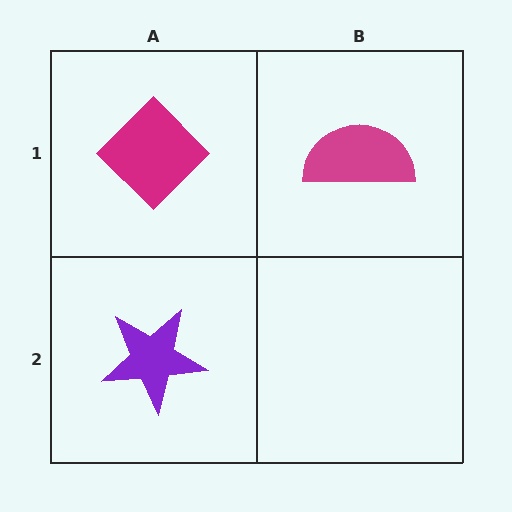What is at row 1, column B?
A magenta semicircle.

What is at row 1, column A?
A magenta diamond.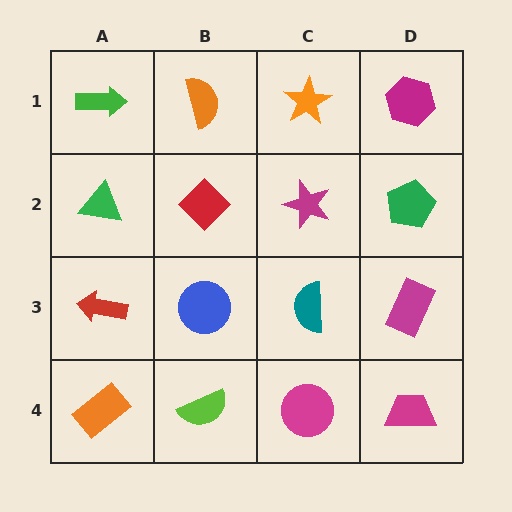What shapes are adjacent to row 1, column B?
A red diamond (row 2, column B), a green arrow (row 1, column A), an orange star (row 1, column C).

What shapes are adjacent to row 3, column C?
A magenta star (row 2, column C), a magenta circle (row 4, column C), a blue circle (row 3, column B), a magenta rectangle (row 3, column D).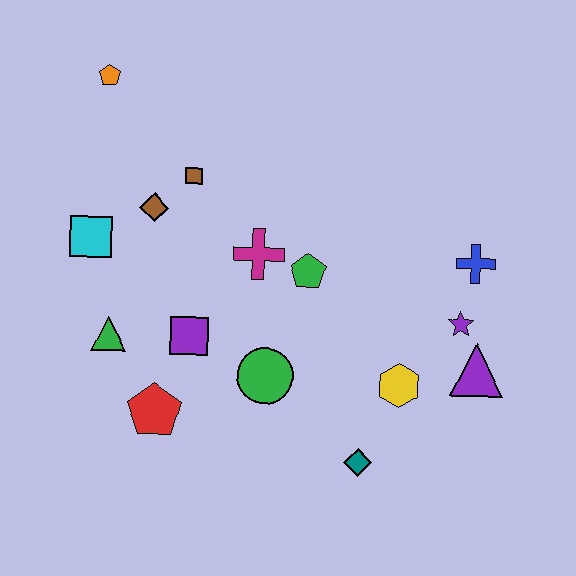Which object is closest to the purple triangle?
The purple star is closest to the purple triangle.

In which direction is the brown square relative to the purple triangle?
The brown square is to the left of the purple triangle.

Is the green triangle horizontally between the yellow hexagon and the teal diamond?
No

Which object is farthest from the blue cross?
The orange pentagon is farthest from the blue cross.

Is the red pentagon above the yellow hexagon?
No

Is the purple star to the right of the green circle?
Yes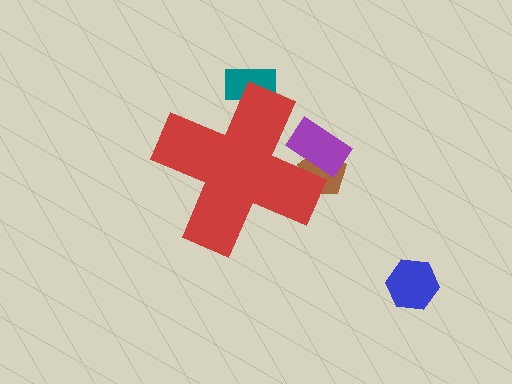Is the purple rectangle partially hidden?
Yes, the purple rectangle is partially hidden behind the red cross.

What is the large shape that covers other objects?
A red cross.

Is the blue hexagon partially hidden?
No, the blue hexagon is fully visible.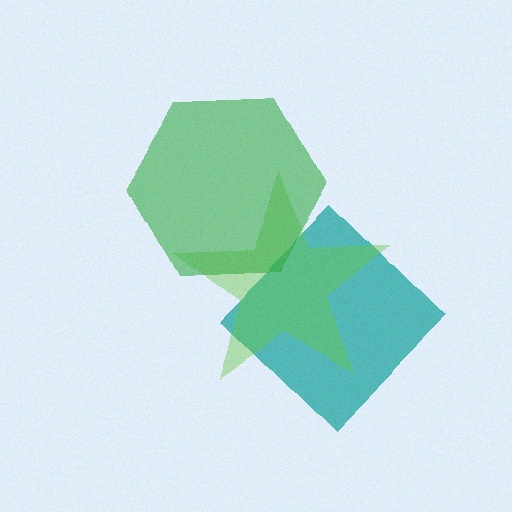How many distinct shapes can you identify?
There are 3 distinct shapes: a teal diamond, a lime star, a green hexagon.